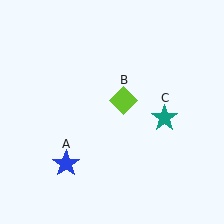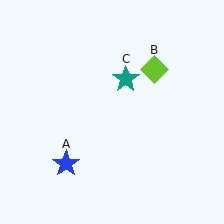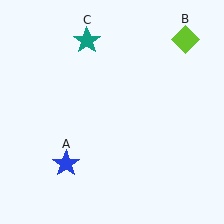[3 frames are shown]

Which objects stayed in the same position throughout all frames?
Blue star (object A) remained stationary.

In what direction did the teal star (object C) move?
The teal star (object C) moved up and to the left.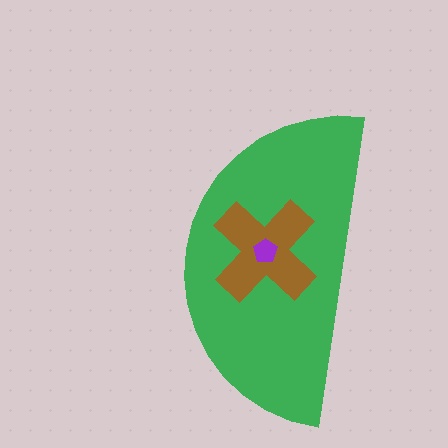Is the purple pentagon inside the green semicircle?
Yes.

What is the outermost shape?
The green semicircle.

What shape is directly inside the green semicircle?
The brown cross.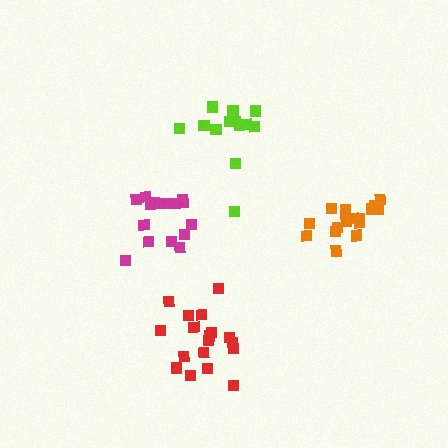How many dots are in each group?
Group 1: 15 dots, Group 2: 18 dots, Group 3: 13 dots, Group 4: 17 dots (63 total).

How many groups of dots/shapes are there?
There are 4 groups.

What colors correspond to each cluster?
The clusters are colored: magenta, red, lime, orange.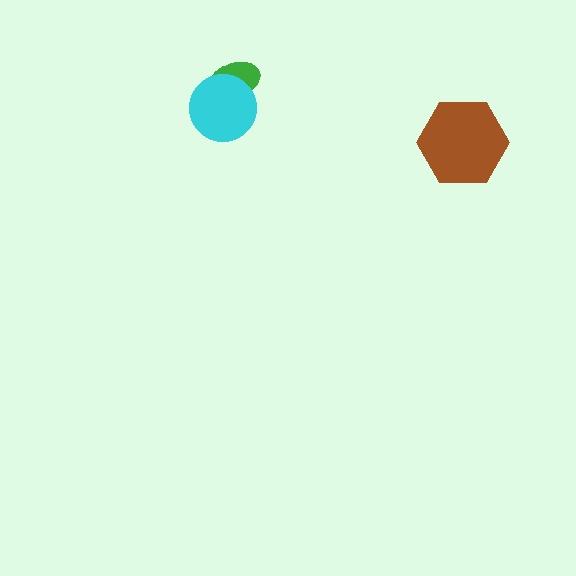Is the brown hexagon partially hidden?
No, no other shape covers it.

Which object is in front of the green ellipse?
The cyan circle is in front of the green ellipse.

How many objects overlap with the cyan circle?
1 object overlaps with the cyan circle.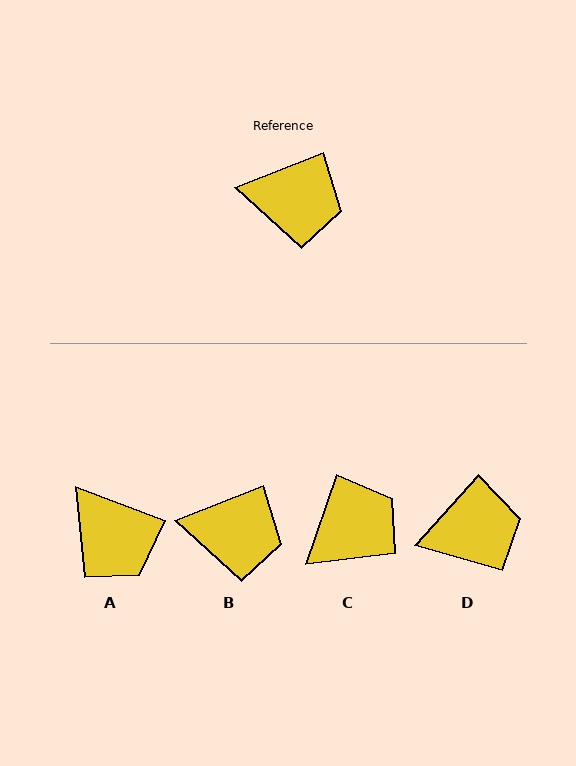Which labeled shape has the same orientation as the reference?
B.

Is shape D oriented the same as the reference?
No, it is off by about 27 degrees.